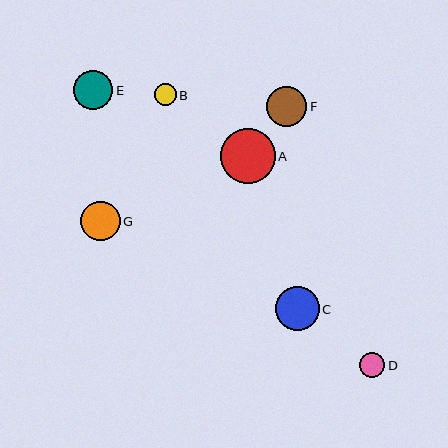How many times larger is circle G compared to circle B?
Circle G is approximately 1.8 times the size of circle B.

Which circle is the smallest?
Circle B is the smallest with a size of approximately 22 pixels.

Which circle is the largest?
Circle A is the largest with a size of approximately 55 pixels.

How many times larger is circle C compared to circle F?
Circle C is approximately 1.1 times the size of circle F.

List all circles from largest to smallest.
From largest to smallest: A, C, F, E, G, D, B.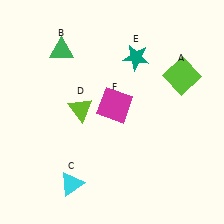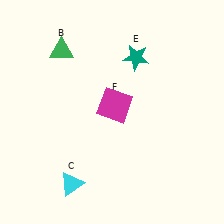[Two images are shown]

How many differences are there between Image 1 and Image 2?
There are 2 differences between the two images.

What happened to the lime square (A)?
The lime square (A) was removed in Image 2. It was in the top-right area of Image 1.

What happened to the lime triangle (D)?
The lime triangle (D) was removed in Image 2. It was in the top-left area of Image 1.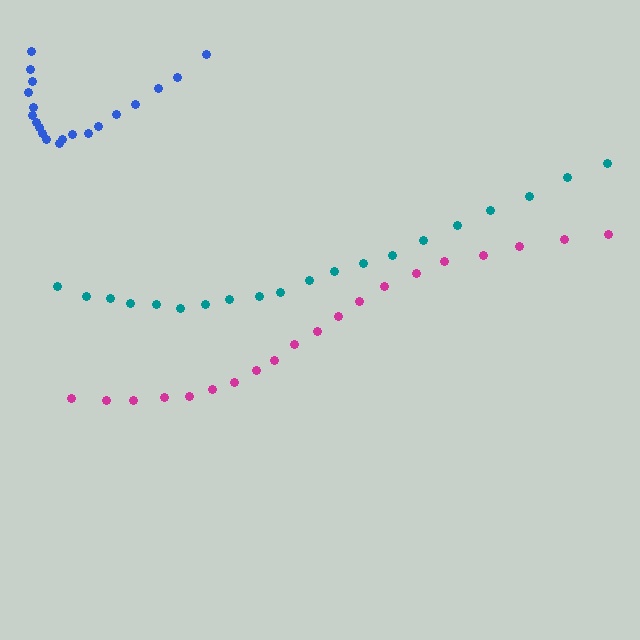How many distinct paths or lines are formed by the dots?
There are 3 distinct paths.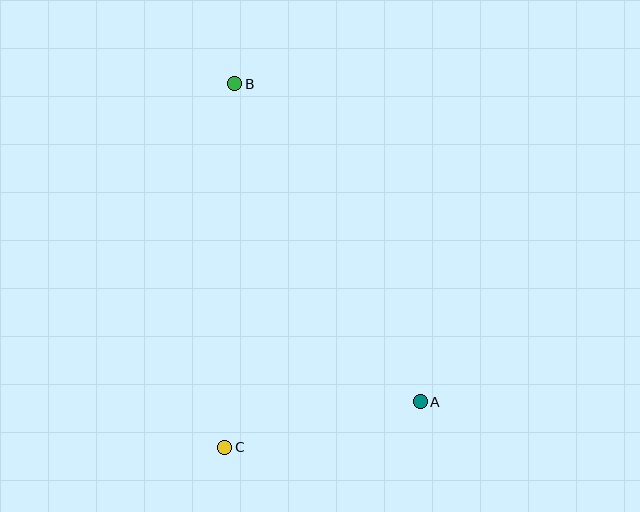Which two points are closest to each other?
Points A and C are closest to each other.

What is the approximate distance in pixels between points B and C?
The distance between B and C is approximately 364 pixels.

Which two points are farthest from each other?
Points A and B are farthest from each other.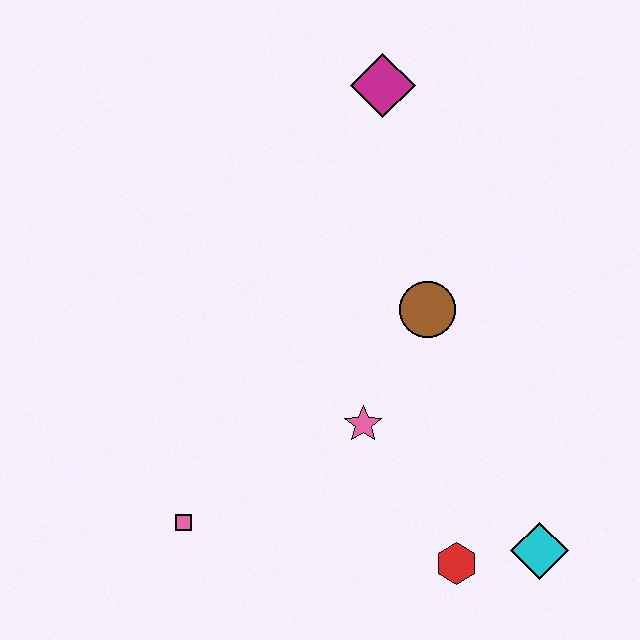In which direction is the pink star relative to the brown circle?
The pink star is below the brown circle.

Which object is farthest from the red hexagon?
The magenta diamond is farthest from the red hexagon.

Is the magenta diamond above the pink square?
Yes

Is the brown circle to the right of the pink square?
Yes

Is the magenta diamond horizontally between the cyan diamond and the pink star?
Yes